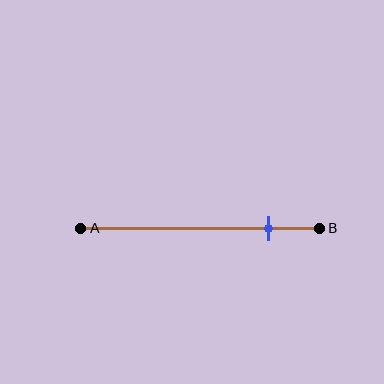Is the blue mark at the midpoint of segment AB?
No, the mark is at about 80% from A, not at the 50% midpoint.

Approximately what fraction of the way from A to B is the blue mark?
The blue mark is approximately 80% of the way from A to B.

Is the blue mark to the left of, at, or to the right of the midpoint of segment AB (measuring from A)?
The blue mark is to the right of the midpoint of segment AB.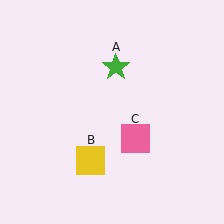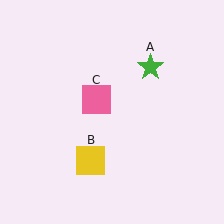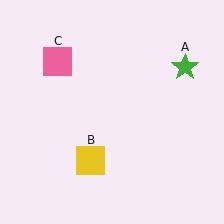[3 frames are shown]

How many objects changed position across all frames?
2 objects changed position: green star (object A), pink square (object C).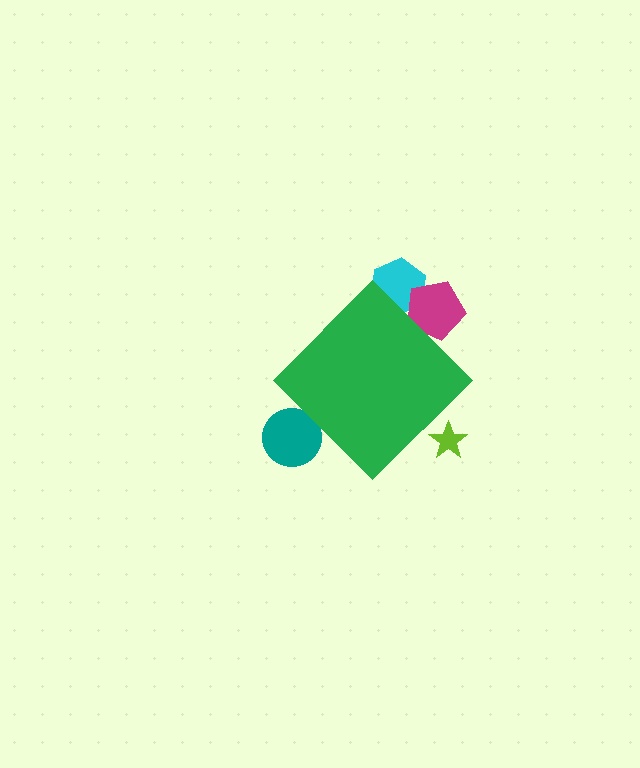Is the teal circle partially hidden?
Yes, the teal circle is partially hidden behind the green diamond.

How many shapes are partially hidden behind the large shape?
4 shapes are partially hidden.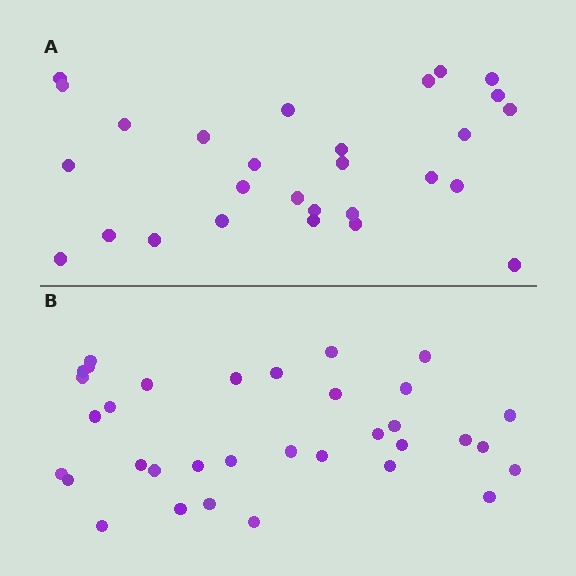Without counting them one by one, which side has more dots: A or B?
Region B (the bottom region) has more dots.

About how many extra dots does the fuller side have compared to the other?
Region B has about 6 more dots than region A.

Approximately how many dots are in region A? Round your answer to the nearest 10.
About 30 dots. (The exact count is 28, which rounds to 30.)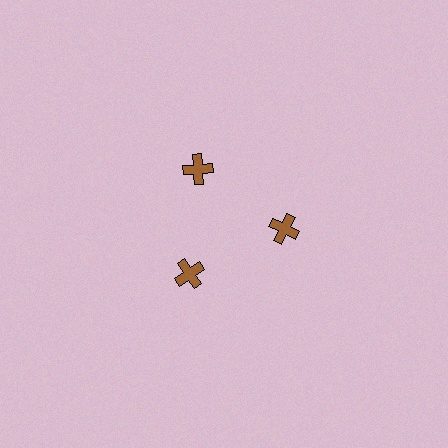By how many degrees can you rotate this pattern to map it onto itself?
The pattern maps onto itself every 120 degrees of rotation.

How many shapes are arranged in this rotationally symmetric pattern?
There are 3 shapes, arranged in 3 groups of 1.